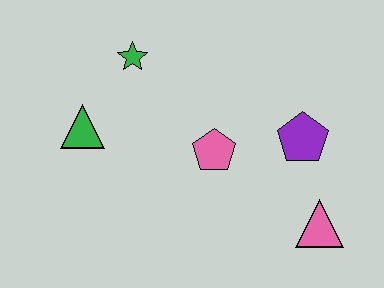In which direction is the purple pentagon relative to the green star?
The purple pentagon is to the right of the green star.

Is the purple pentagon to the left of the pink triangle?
Yes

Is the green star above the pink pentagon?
Yes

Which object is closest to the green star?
The green triangle is closest to the green star.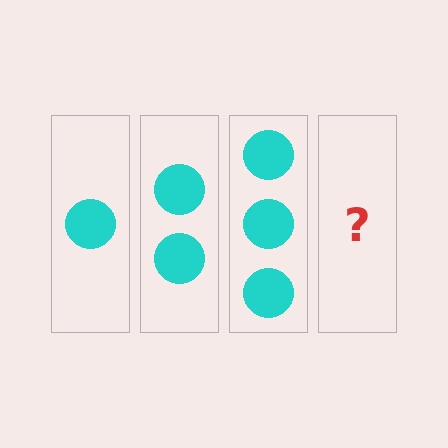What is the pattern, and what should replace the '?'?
The pattern is that each step adds one more circle. The '?' should be 4 circles.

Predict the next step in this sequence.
The next step is 4 circles.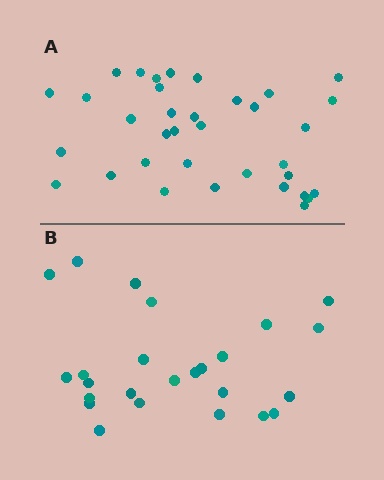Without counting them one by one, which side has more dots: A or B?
Region A (the top region) has more dots.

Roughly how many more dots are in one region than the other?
Region A has roughly 10 or so more dots than region B.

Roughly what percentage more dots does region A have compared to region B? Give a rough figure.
About 40% more.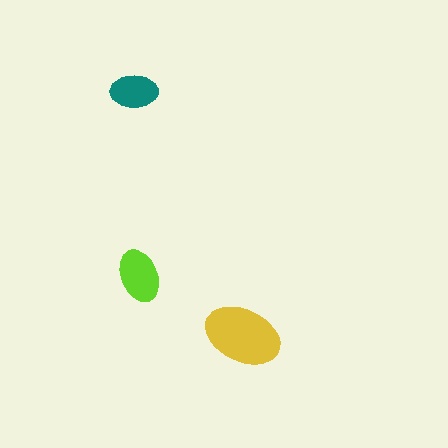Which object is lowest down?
The yellow ellipse is bottommost.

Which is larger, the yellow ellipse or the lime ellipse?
The yellow one.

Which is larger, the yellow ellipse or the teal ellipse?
The yellow one.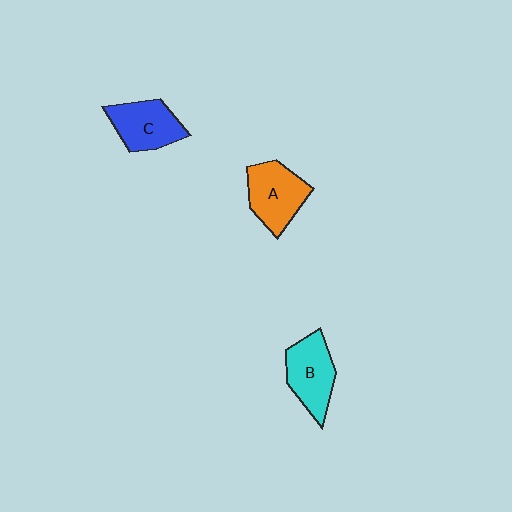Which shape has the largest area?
Shape A (orange).